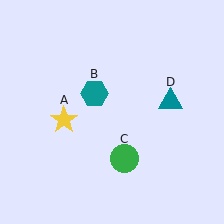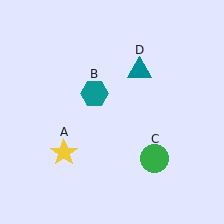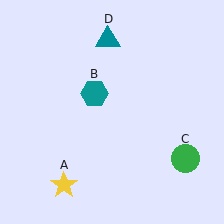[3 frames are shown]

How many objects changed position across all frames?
3 objects changed position: yellow star (object A), green circle (object C), teal triangle (object D).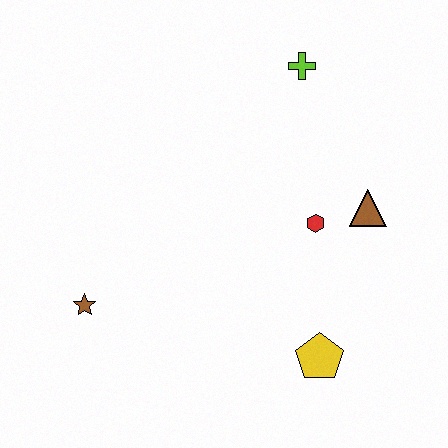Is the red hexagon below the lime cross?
Yes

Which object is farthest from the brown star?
The lime cross is farthest from the brown star.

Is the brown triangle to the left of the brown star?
No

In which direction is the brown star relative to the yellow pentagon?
The brown star is to the left of the yellow pentagon.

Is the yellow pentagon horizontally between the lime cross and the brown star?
No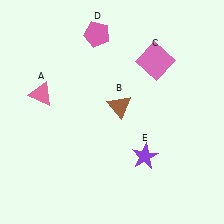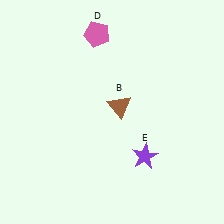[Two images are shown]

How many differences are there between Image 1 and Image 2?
There are 2 differences between the two images.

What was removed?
The pink triangle (A), the pink square (C) were removed in Image 2.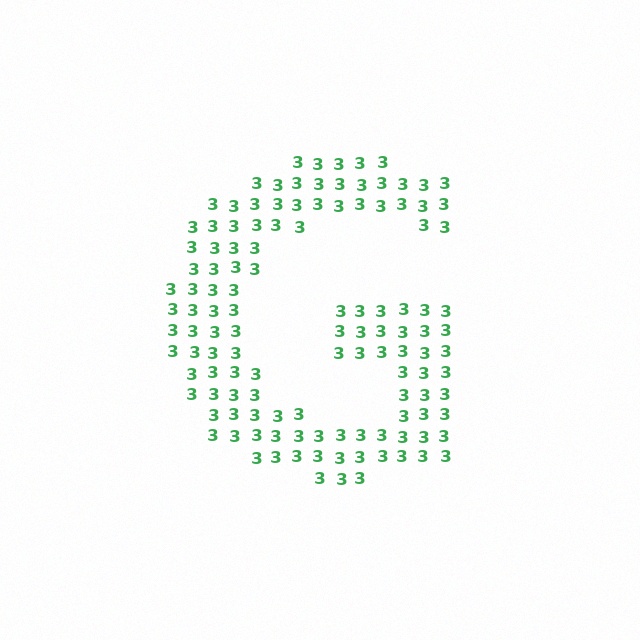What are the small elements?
The small elements are digit 3's.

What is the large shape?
The large shape is the letter G.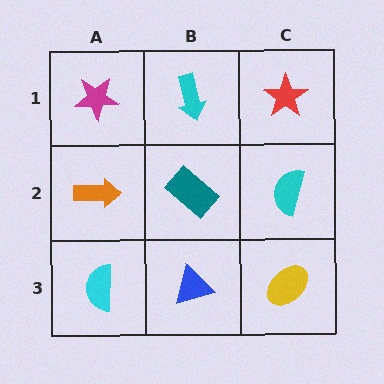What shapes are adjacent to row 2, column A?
A magenta star (row 1, column A), a cyan semicircle (row 3, column A), a teal rectangle (row 2, column B).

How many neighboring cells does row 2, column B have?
4.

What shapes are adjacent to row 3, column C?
A cyan semicircle (row 2, column C), a blue triangle (row 3, column B).